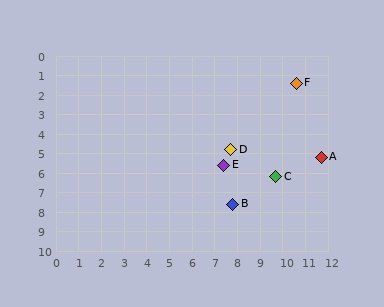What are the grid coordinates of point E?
Point E is at approximately (7.4, 5.6).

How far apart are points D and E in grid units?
Points D and E are about 0.9 grid units apart.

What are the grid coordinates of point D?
Point D is at approximately (7.7, 4.8).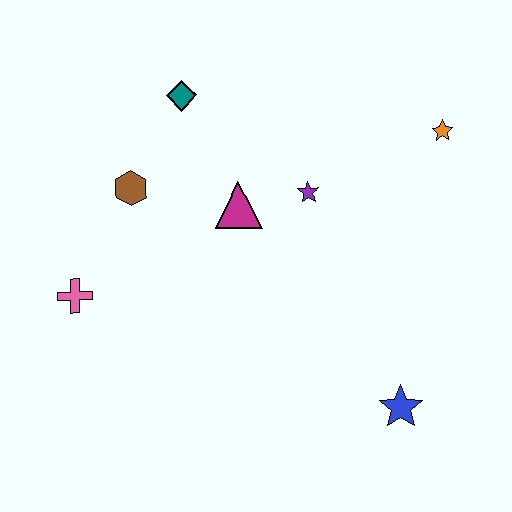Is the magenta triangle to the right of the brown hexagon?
Yes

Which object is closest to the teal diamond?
The brown hexagon is closest to the teal diamond.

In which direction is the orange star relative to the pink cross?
The orange star is to the right of the pink cross.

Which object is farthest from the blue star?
The teal diamond is farthest from the blue star.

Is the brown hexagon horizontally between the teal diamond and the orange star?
No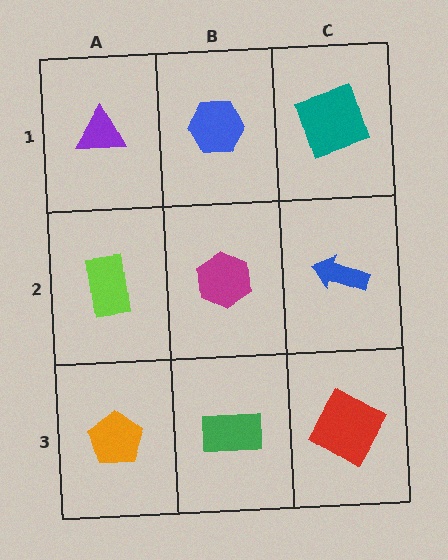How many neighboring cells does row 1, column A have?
2.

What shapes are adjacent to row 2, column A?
A purple triangle (row 1, column A), an orange pentagon (row 3, column A), a magenta hexagon (row 2, column B).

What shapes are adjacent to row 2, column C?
A teal square (row 1, column C), a red diamond (row 3, column C), a magenta hexagon (row 2, column B).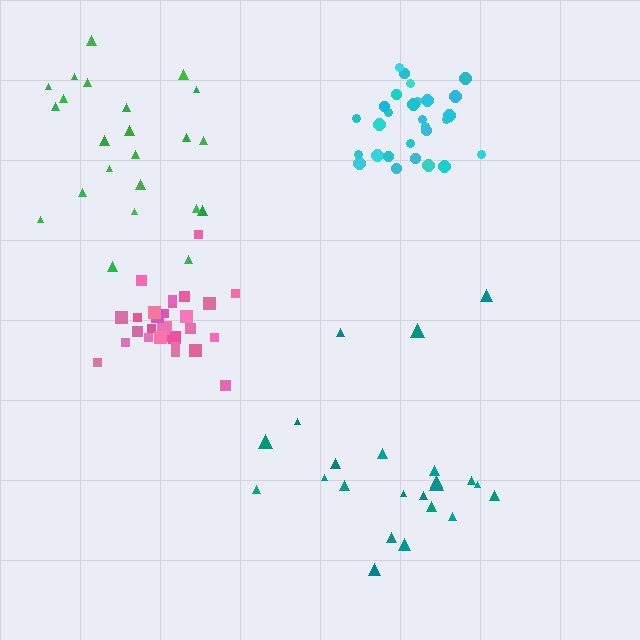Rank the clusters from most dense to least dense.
cyan, pink, teal, green.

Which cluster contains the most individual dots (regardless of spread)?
Pink (31).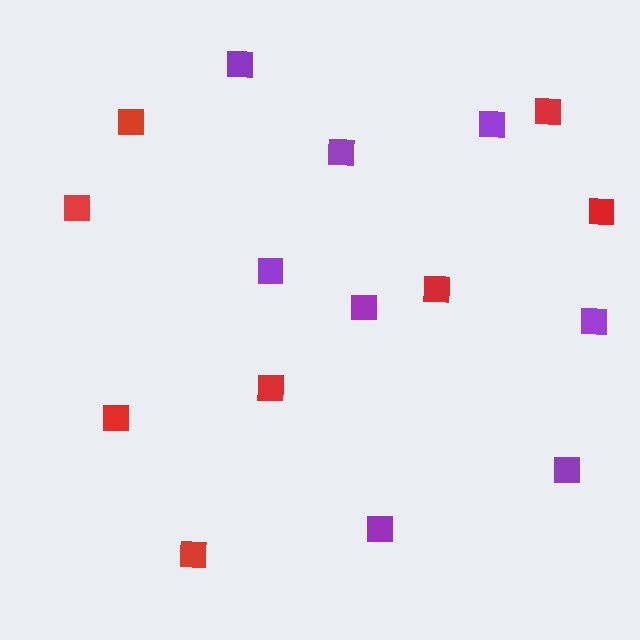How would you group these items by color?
There are 2 groups: one group of red squares (8) and one group of purple squares (8).